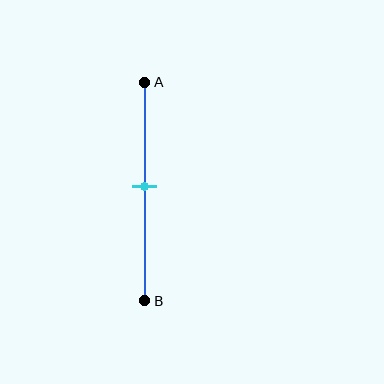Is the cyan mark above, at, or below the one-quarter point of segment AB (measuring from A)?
The cyan mark is below the one-quarter point of segment AB.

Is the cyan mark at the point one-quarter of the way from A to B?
No, the mark is at about 50% from A, not at the 25% one-quarter point.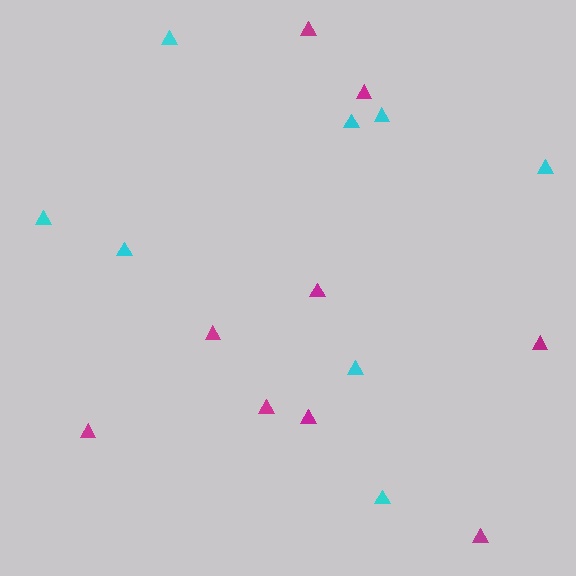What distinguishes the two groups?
There are 2 groups: one group of cyan triangles (8) and one group of magenta triangles (9).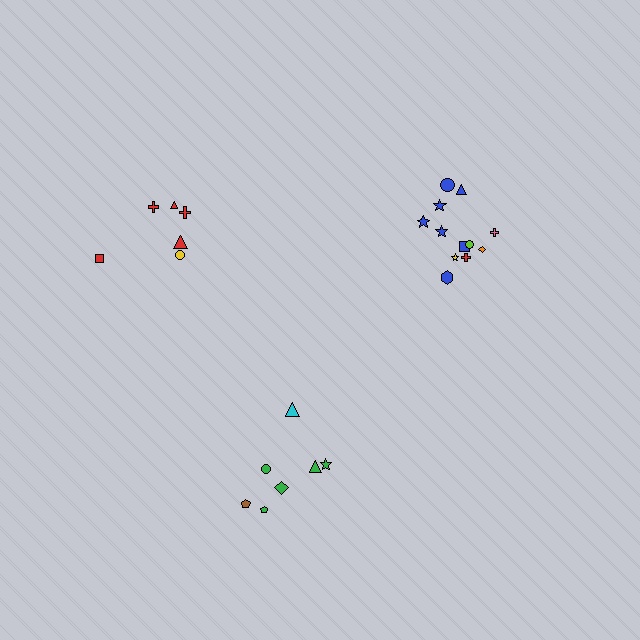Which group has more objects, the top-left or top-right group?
The top-right group.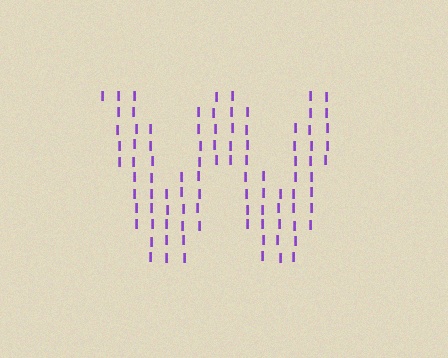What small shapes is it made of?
It is made of small letter I's.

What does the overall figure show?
The overall figure shows the letter W.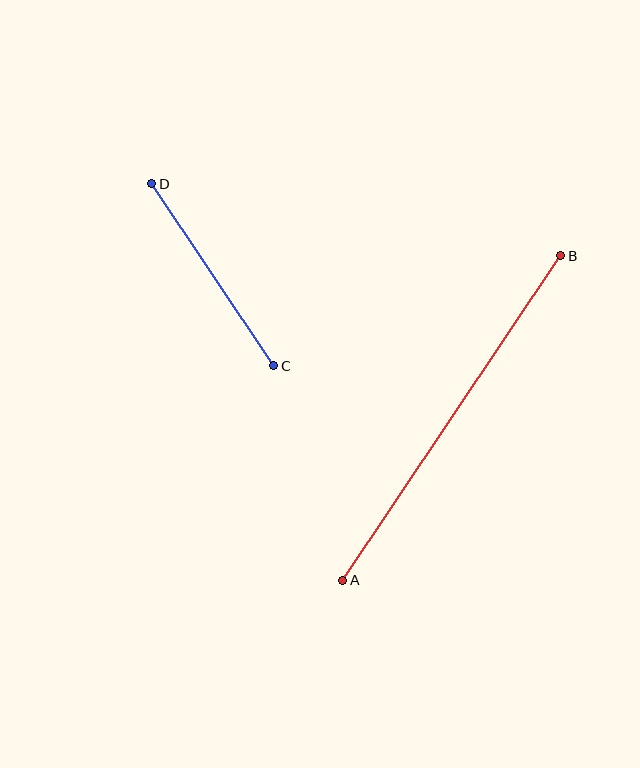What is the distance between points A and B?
The distance is approximately 391 pixels.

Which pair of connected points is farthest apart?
Points A and B are farthest apart.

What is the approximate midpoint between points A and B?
The midpoint is at approximately (452, 418) pixels.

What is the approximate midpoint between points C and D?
The midpoint is at approximately (213, 275) pixels.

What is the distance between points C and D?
The distance is approximately 219 pixels.